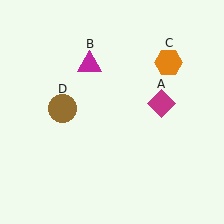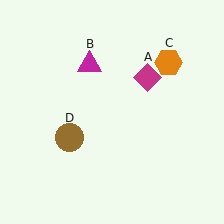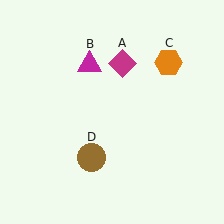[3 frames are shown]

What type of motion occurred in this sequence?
The magenta diamond (object A), brown circle (object D) rotated counterclockwise around the center of the scene.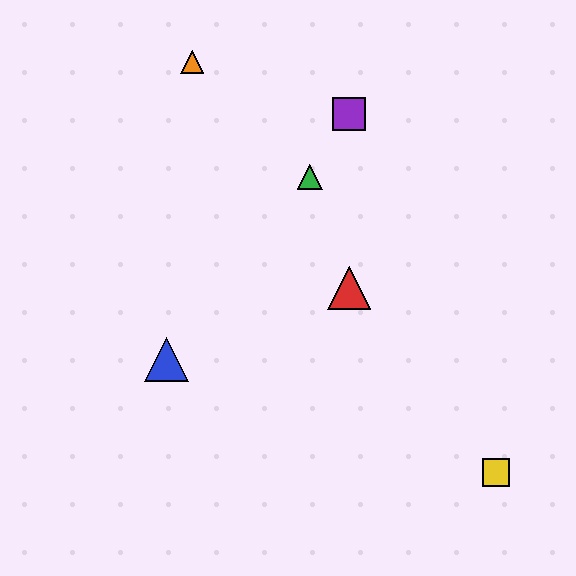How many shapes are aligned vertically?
2 shapes (the red triangle, the purple square) are aligned vertically.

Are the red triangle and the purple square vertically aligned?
Yes, both are at x≈349.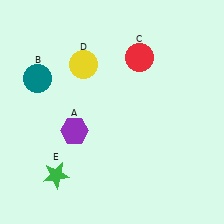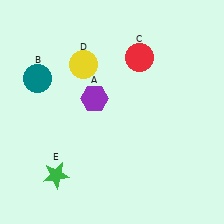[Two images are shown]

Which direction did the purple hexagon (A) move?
The purple hexagon (A) moved up.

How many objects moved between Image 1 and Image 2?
1 object moved between the two images.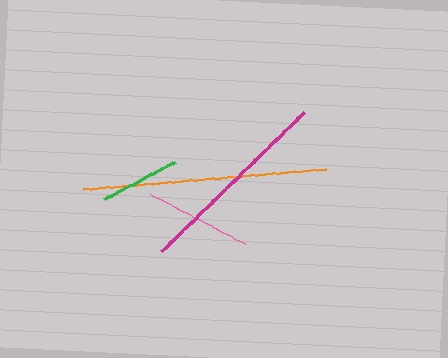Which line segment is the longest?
The orange line is the longest at approximately 244 pixels.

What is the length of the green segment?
The green segment is approximately 80 pixels long.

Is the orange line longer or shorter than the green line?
The orange line is longer than the green line.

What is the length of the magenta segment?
The magenta segment is approximately 200 pixels long.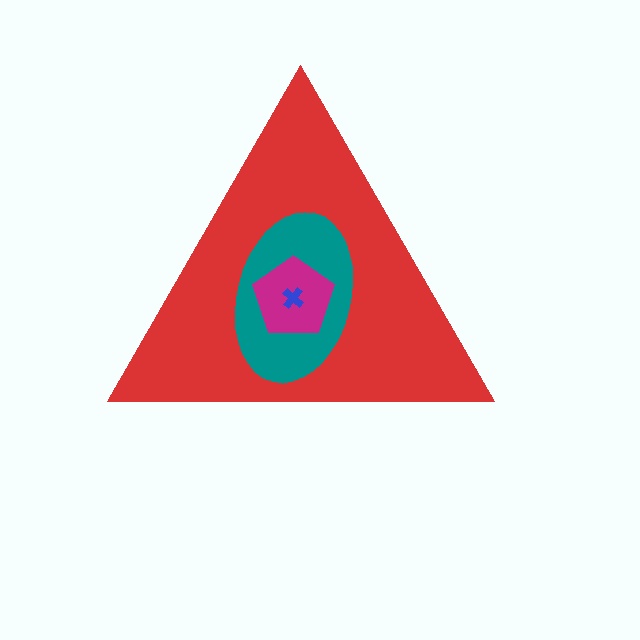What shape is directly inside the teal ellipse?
The magenta pentagon.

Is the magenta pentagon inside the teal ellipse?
Yes.